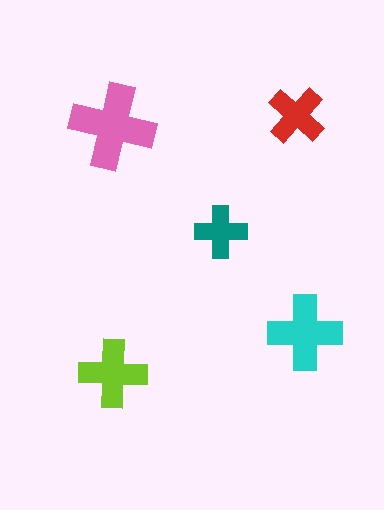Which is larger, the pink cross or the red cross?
The pink one.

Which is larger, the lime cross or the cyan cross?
The cyan one.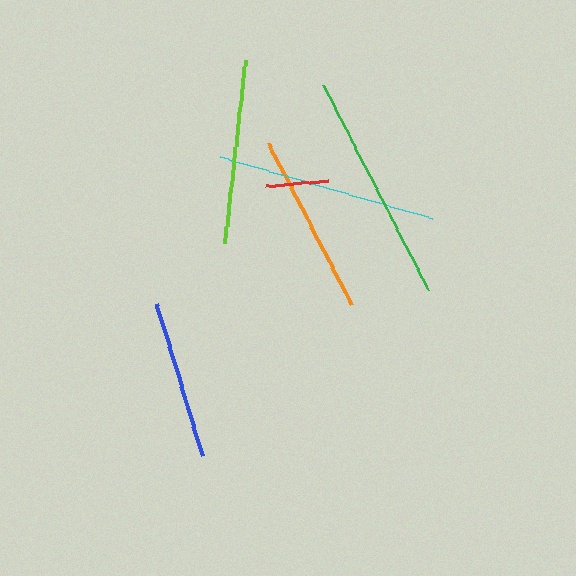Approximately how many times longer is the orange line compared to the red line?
The orange line is approximately 2.9 times the length of the red line.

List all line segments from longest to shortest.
From longest to shortest: green, cyan, lime, orange, blue, red.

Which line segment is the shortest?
The red line is the shortest at approximately 63 pixels.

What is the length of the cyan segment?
The cyan segment is approximately 220 pixels long.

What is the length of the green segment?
The green segment is approximately 230 pixels long.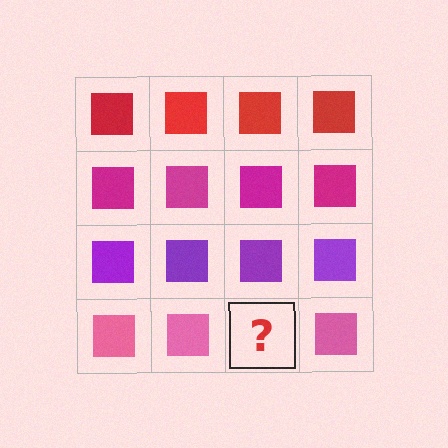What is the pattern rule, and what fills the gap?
The rule is that each row has a consistent color. The gap should be filled with a pink square.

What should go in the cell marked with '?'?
The missing cell should contain a pink square.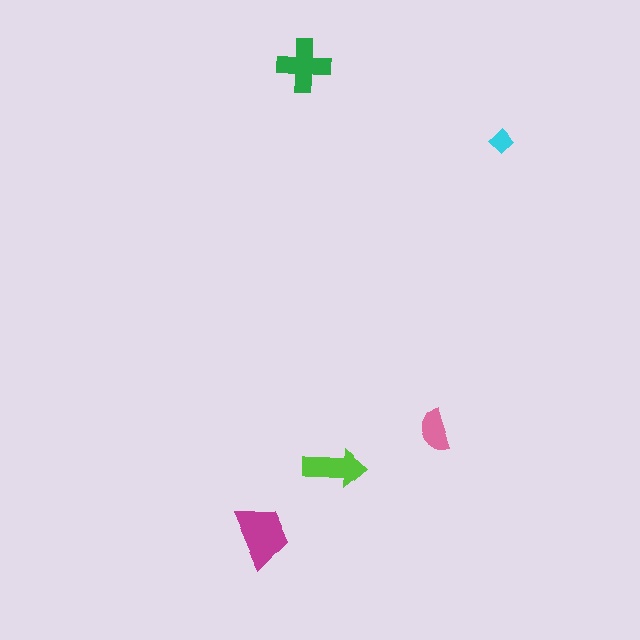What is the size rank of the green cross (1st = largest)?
2nd.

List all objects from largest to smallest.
The magenta trapezoid, the green cross, the lime arrow, the pink semicircle, the cyan diamond.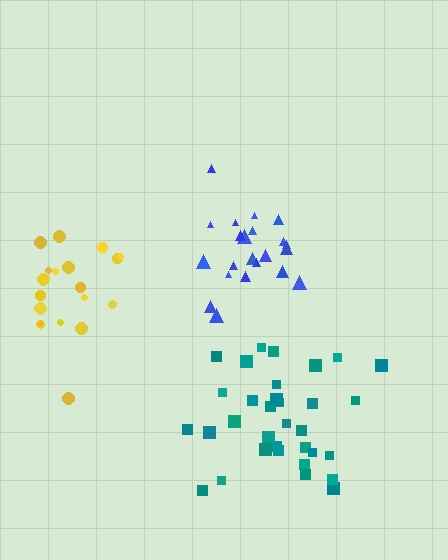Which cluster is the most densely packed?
Blue.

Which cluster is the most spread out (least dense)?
Yellow.